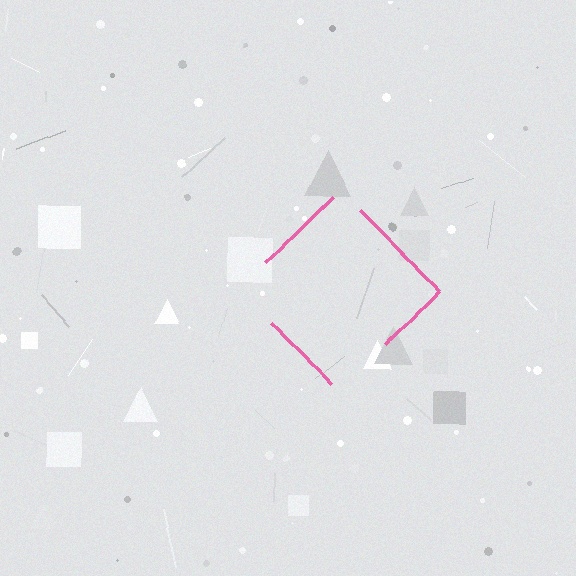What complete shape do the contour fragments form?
The contour fragments form a diamond.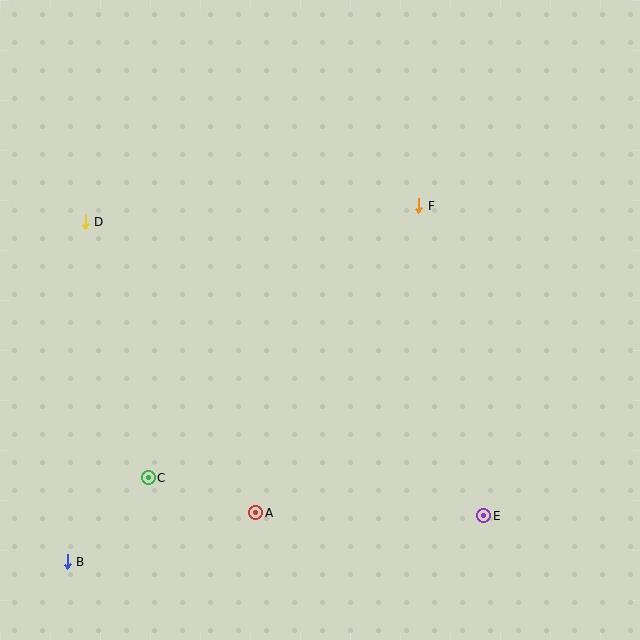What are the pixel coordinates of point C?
Point C is at (148, 478).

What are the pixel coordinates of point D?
Point D is at (85, 222).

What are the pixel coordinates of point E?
Point E is at (484, 516).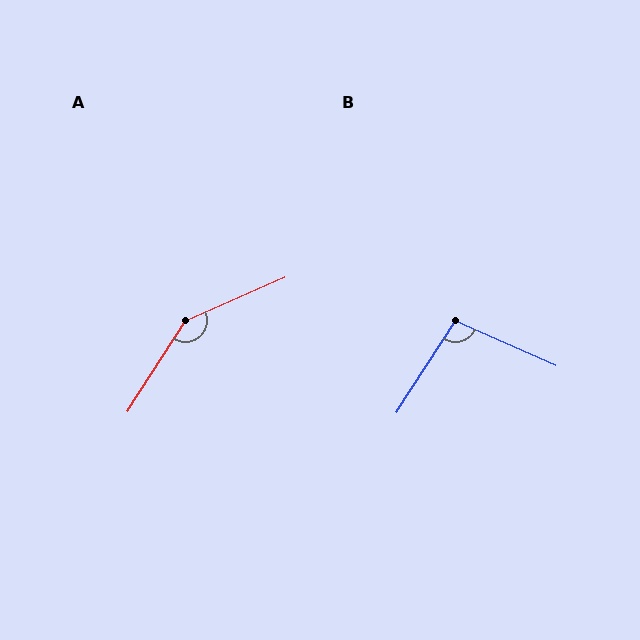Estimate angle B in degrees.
Approximately 99 degrees.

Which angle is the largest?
A, at approximately 146 degrees.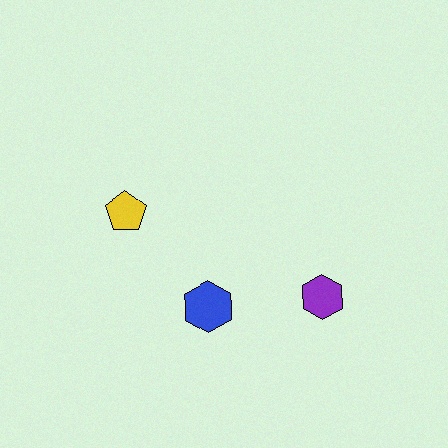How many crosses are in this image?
There are no crosses.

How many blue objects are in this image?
There is 1 blue object.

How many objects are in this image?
There are 3 objects.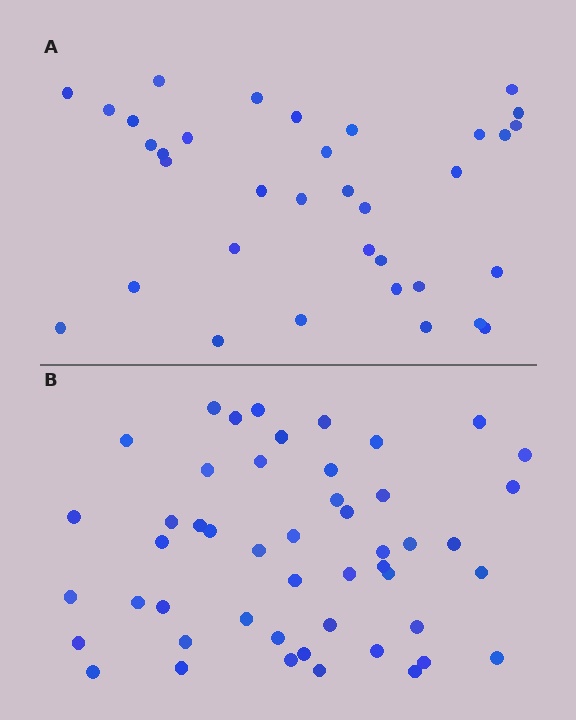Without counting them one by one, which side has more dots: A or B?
Region B (the bottom region) has more dots.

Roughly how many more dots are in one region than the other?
Region B has approximately 15 more dots than region A.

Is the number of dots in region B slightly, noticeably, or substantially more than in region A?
Region B has noticeably more, but not dramatically so. The ratio is roughly 1.4 to 1.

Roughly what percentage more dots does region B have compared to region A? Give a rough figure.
About 40% more.